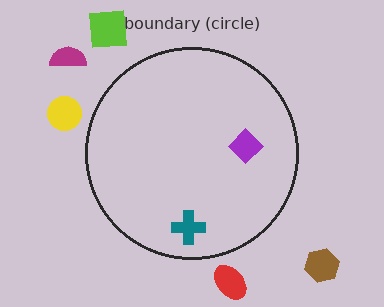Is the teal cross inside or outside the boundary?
Inside.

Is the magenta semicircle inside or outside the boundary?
Outside.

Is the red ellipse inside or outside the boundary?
Outside.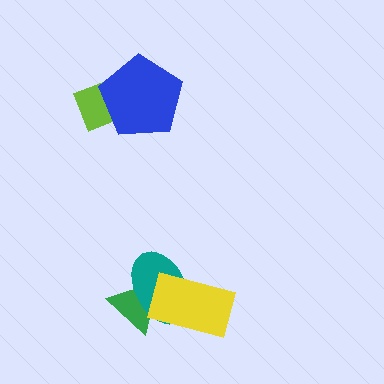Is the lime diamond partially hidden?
Yes, it is partially covered by another shape.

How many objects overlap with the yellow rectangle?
2 objects overlap with the yellow rectangle.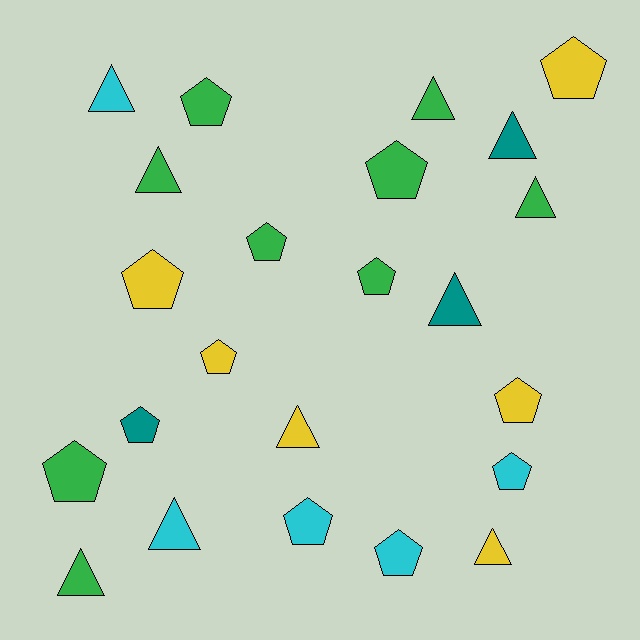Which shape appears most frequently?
Pentagon, with 13 objects.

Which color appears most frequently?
Green, with 9 objects.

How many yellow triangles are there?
There are 2 yellow triangles.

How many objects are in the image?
There are 23 objects.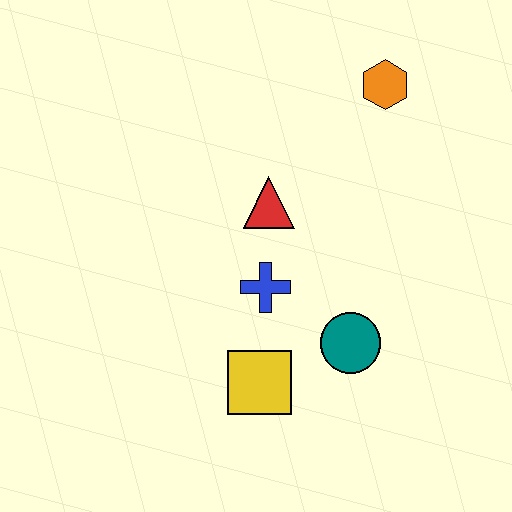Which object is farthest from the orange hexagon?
The yellow square is farthest from the orange hexagon.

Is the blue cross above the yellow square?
Yes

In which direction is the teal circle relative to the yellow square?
The teal circle is to the right of the yellow square.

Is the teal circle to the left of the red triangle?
No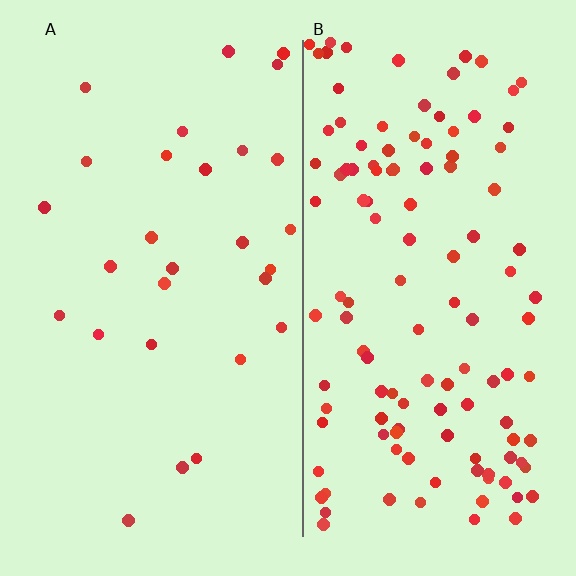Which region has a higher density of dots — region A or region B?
B (the right).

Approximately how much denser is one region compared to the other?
Approximately 4.4× — region B over region A.